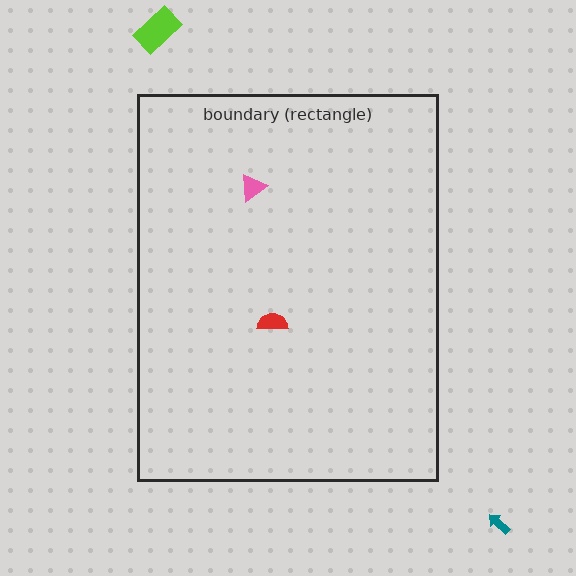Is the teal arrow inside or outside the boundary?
Outside.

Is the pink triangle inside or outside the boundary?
Inside.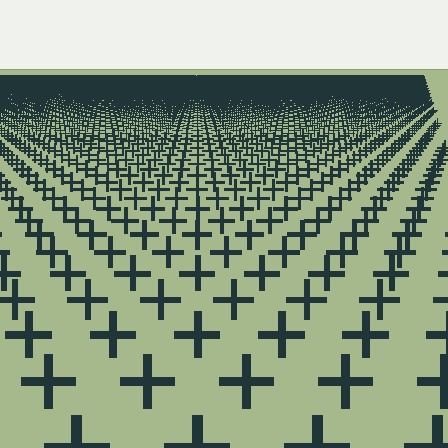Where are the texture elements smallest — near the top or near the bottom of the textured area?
Near the top.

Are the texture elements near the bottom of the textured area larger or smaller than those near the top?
Larger. Near the bottom, elements are closer to the viewer and appear at a bigger on-screen size.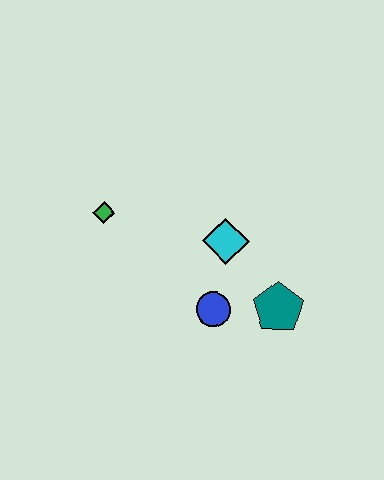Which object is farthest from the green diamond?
The teal pentagon is farthest from the green diamond.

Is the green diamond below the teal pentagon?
No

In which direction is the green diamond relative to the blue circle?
The green diamond is to the left of the blue circle.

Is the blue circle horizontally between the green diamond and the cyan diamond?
Yes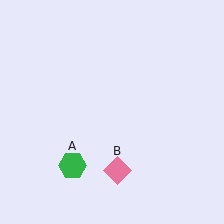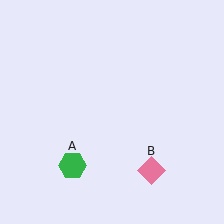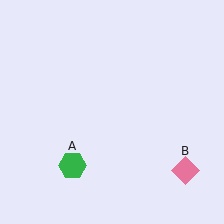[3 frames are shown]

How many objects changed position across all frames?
1 object changed position: pink diamond (object B).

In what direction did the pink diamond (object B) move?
The pink diamond (object B) moved right.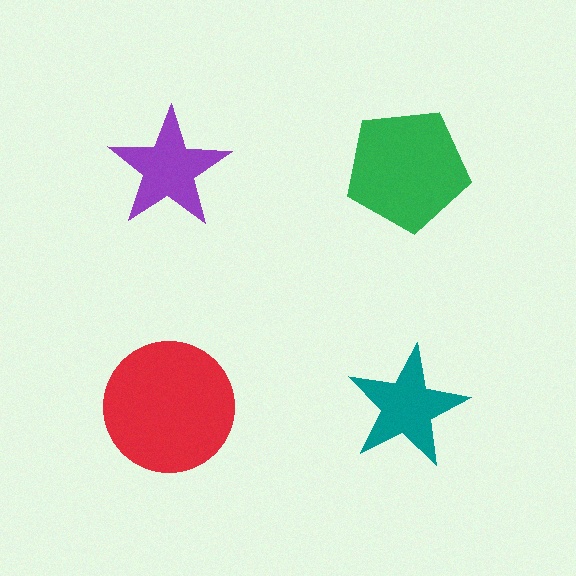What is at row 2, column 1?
A red circle.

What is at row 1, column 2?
A green pentagon.